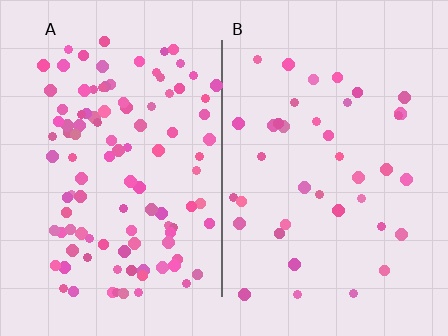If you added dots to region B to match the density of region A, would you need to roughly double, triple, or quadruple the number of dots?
Approximately triple.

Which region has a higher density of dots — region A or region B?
A (the left).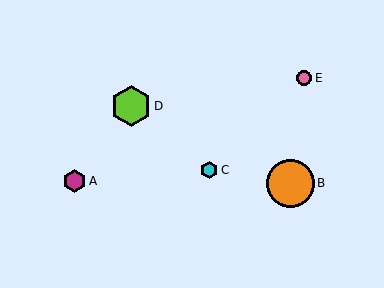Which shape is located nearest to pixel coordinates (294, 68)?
The pink circle (labeled E) at (304, 78) is nearest to that location.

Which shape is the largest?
The orange circle (labeled B) is the largest.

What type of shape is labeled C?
Shape C is a cyan hexagon.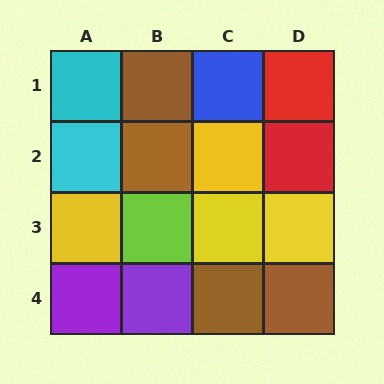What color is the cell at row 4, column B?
Purple.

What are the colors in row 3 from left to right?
Yellow, lime, yellow, yellow.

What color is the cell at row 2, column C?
Yellow.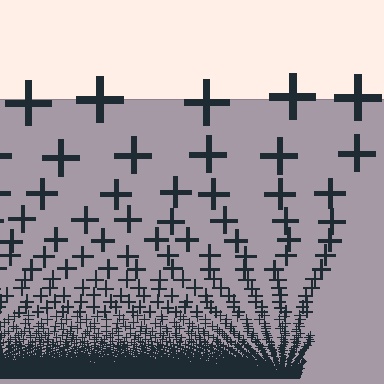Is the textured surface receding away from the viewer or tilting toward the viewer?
The surface appears to tilt toward the viewer. Texture elements get larger and sparser toward the top.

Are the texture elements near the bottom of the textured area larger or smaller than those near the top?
Smaller. The gradient is inverted — elements near the bottom are smaller and denser.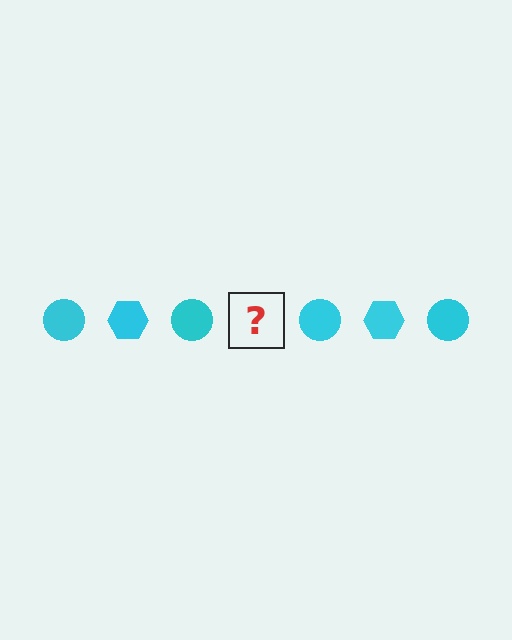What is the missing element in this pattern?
The missing element is a cyan hexagon.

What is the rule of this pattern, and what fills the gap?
The rule is that the pattern cycles through circle, hexagon shapes in cyan. The gap should be filled with a cyan hexagon.